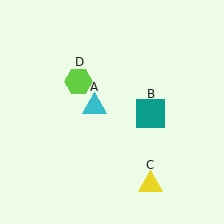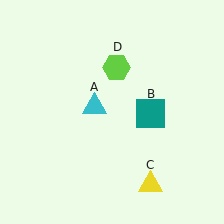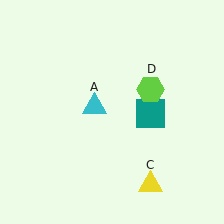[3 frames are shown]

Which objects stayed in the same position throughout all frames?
Cyan triangle (object A) and teal square (object B) and yellow triangle (object C) remained stationary.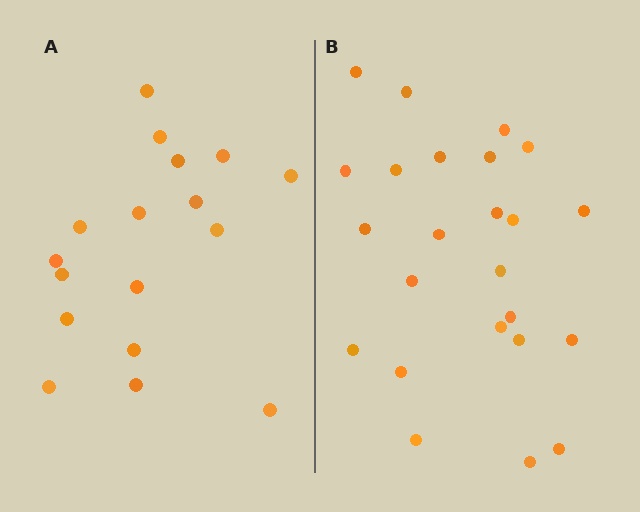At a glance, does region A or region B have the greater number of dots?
Region B (the right region) has more dots.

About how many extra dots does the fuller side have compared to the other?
Region B has roughly 8 or so more dots than region A.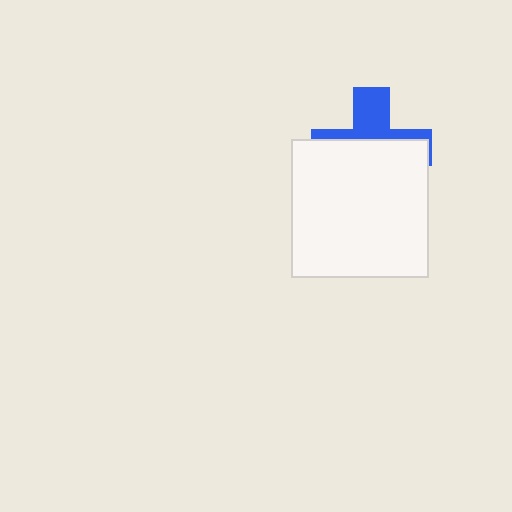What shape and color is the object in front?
The object in front is a white square.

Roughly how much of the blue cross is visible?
A small part of it is visible (roughly 38%).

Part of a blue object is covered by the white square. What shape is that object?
It is a cross.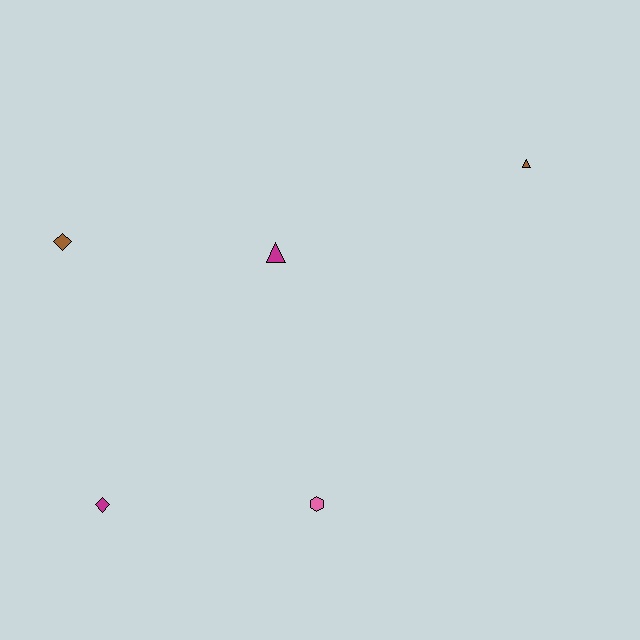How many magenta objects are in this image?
There are 2 magenta objects.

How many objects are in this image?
There are 5 objects.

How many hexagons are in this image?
There is 1 hexagon.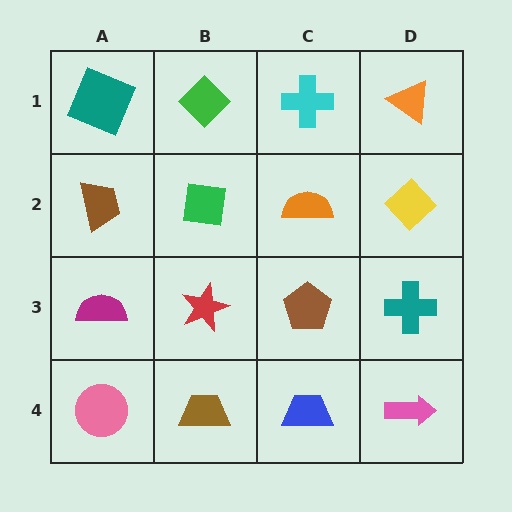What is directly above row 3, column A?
A brown trapezoid.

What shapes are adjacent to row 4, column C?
A brown pentagon (row 3, column C), a brown trapezoid (row 4, column B), a pink arrow (row 4, column D).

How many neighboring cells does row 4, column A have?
2.